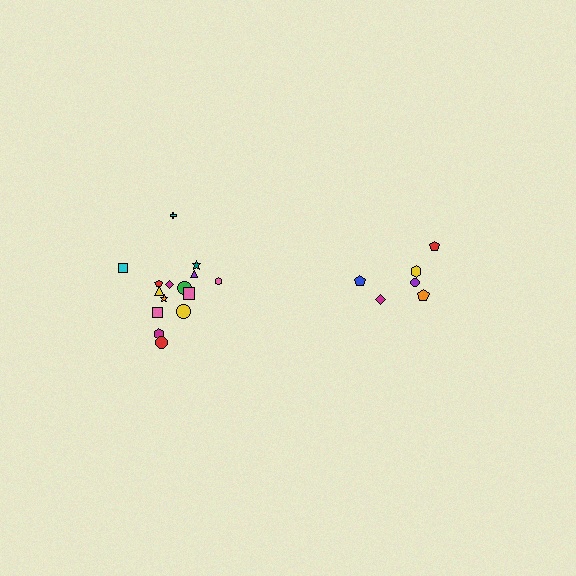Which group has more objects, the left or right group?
The left group.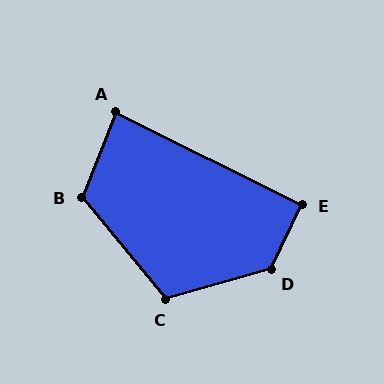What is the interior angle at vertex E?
Approximately 91 degrees (approximately right).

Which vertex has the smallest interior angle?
A, at approximately 85 degrees.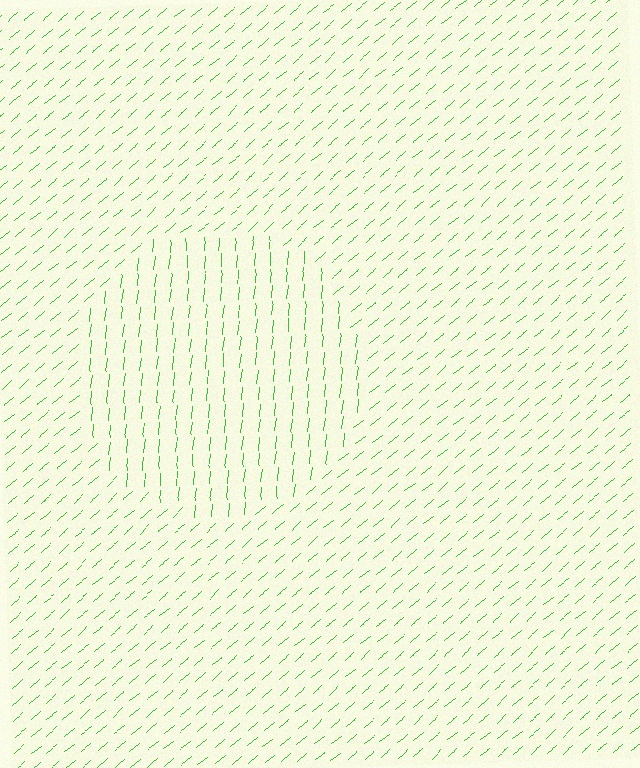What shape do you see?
I see a circle.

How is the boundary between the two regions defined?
The boundary is defined purely by a change in line orientation (approximately 45 degrees difference). All lines are the same color and thickness.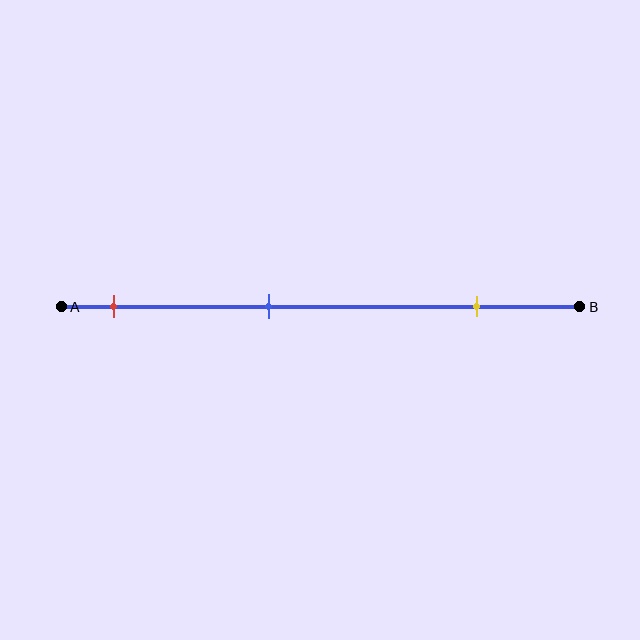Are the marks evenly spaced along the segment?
Yes, the marks are approximately evenly spaced.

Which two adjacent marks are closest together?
The red and blue marks are the closest adjacent pair.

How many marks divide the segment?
There are 3 marks dividing the segment.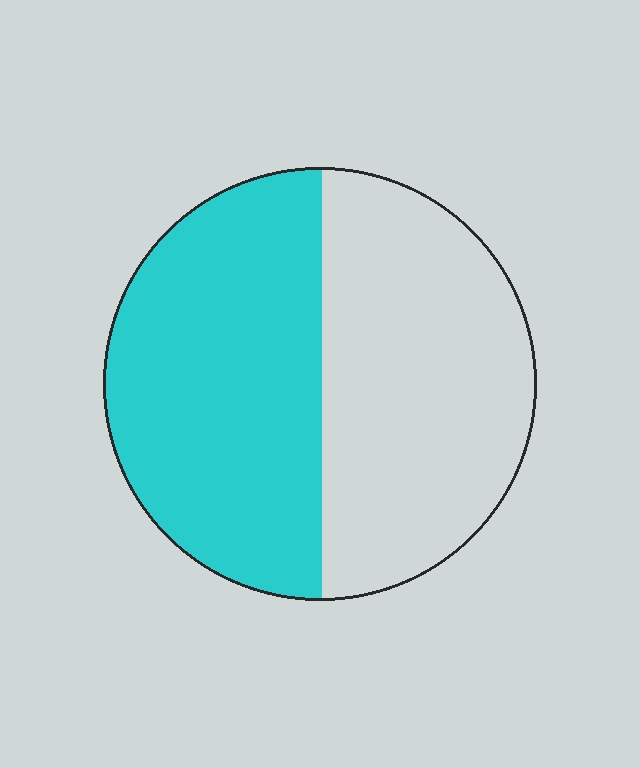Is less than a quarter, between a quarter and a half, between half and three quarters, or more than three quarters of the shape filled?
Between half and three quarters.